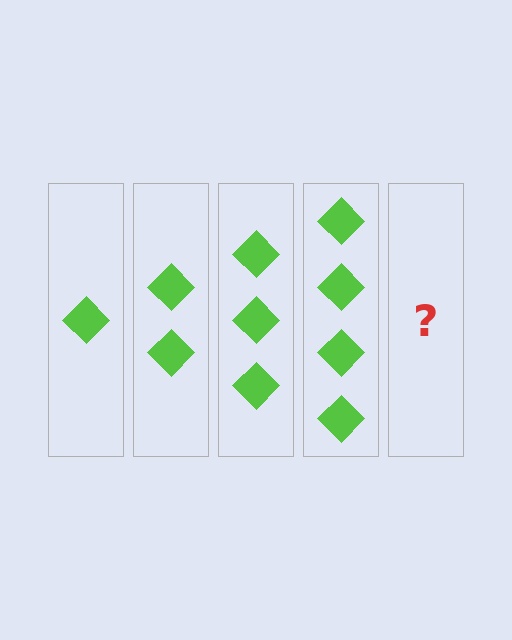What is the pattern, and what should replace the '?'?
The pattern is that each step adds one more diamond. The '?' should be 5 diamonds.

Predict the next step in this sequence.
The next step is 5 diamonds.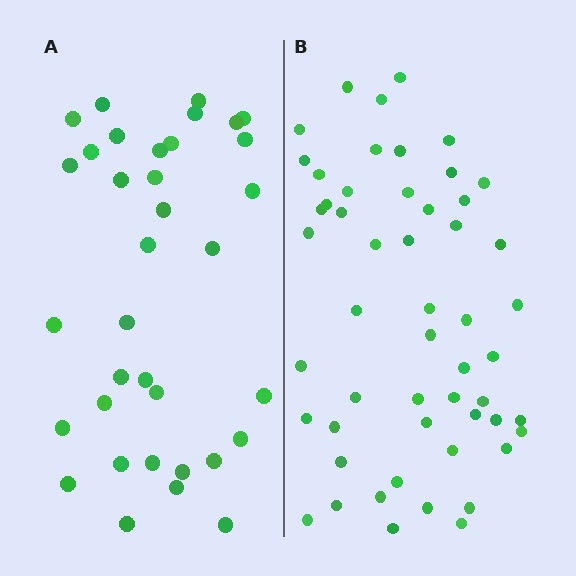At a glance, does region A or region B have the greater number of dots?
Region B (the right region) has more dots.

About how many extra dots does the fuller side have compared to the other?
Region B has approximately 20 more dots than region A.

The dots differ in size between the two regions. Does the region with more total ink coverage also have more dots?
No. Region A has more total ink coverage because its dots are larger, but region B actually contains more individual dots. Total area can be misleading — the number of items is what matters here.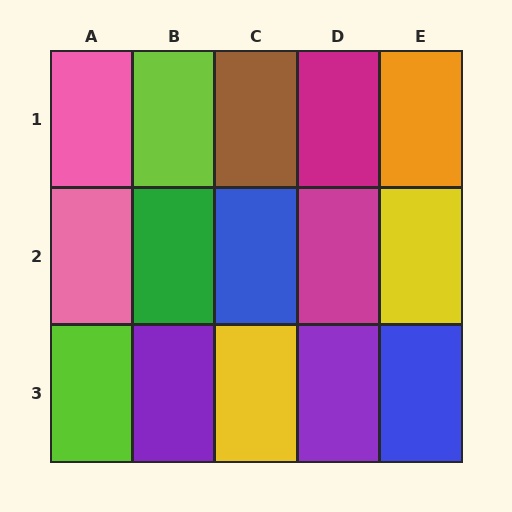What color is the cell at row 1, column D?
Magenta.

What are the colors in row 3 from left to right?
Lime, purple, yellow, purple, blue.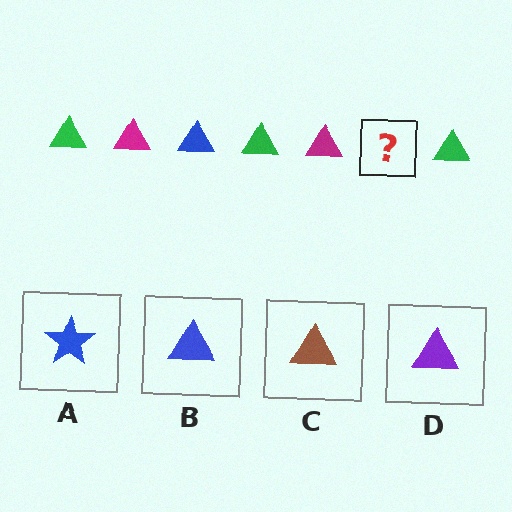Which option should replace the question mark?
Option B.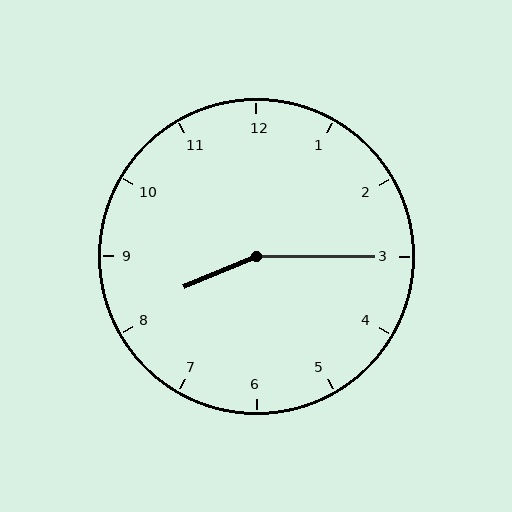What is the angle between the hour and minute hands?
Approximately 158 degrees.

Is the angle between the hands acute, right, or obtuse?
It is obtuse.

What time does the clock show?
8:15.